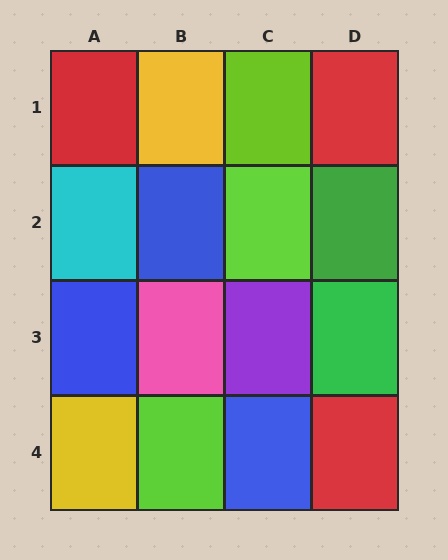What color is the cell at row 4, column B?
Lime.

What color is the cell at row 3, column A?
Blue.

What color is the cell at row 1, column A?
Red.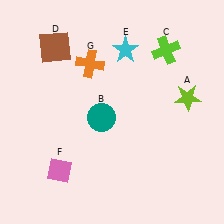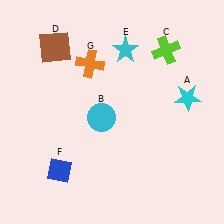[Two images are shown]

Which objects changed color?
A changed from lime to cyan. B changed from teal to cyan. F changed from pink to blue.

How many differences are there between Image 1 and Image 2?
There are 3 differences between the two images.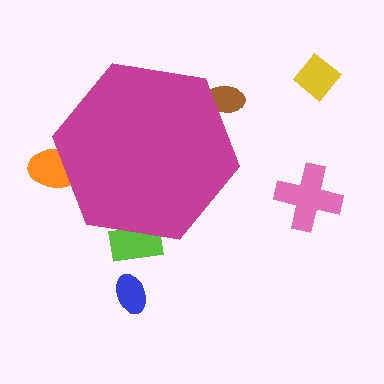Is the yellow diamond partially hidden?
No, the yellow diamond is fully visible.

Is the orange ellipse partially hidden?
Yes, the orange ellipse is partially hidden behind the magenta hexagon.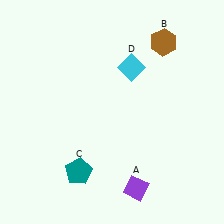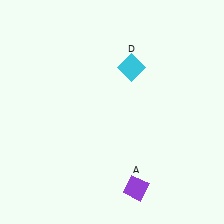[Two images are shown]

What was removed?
The brown hexagon (B), the teal pentagon (C) were removed in Image 2.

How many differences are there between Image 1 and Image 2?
There are 2 differences between the two images.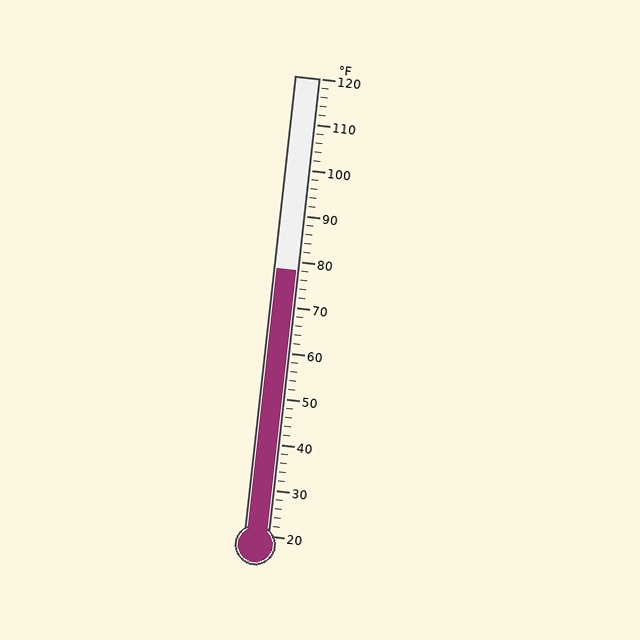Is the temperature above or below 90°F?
The temperature is below 90°F.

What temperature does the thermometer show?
The thermometer shows approximately 78°F.